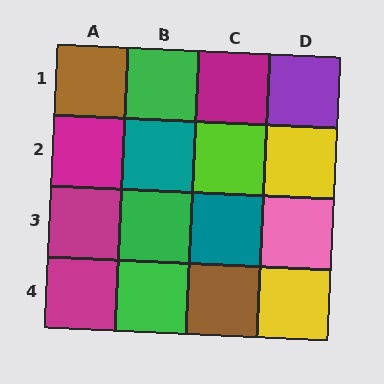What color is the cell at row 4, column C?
Brown.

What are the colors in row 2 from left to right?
Magenta, teal, lime, yellow.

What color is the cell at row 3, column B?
Green.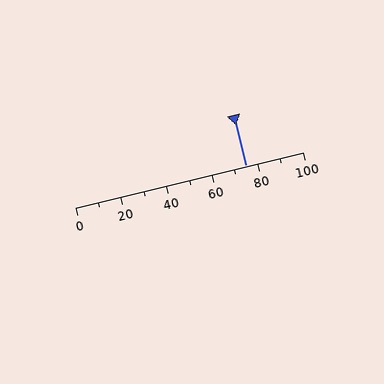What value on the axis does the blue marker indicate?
The marker indicates approximately 75.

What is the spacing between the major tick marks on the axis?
The major ticks are spaced 20 apart.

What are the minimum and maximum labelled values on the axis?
The axis runs from 0 to 100.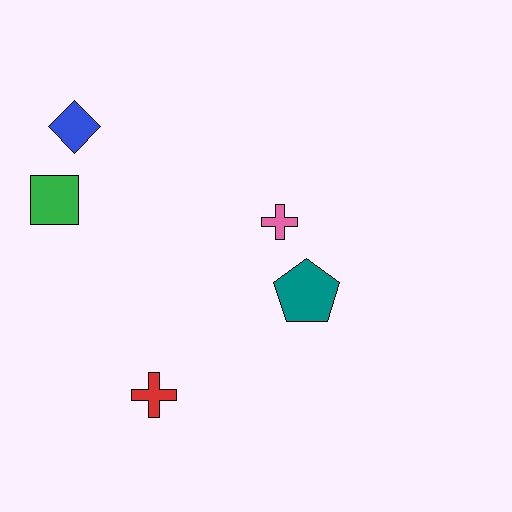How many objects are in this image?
There are 5 objects.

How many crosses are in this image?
There are 2 crosses.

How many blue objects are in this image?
There is 1 blue object.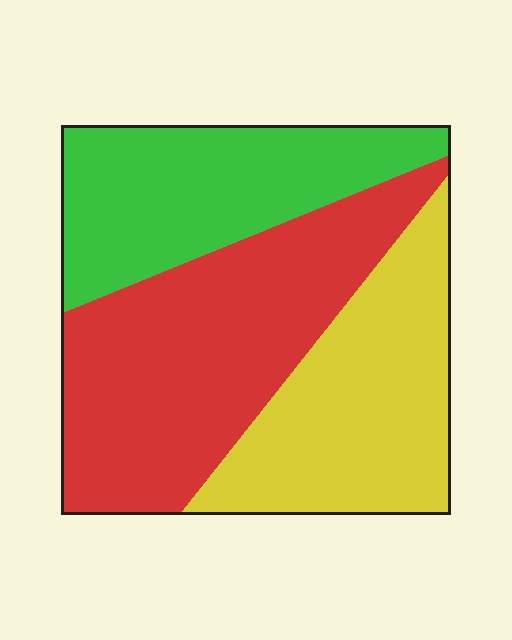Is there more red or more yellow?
Red.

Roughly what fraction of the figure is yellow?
Yellow covers roughly 30% of the figure.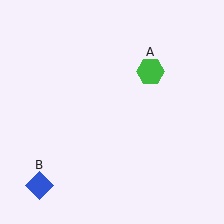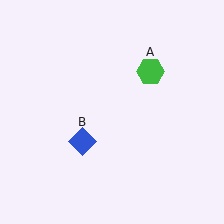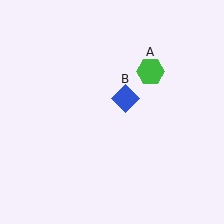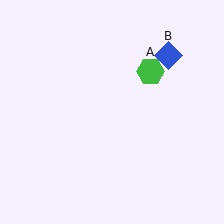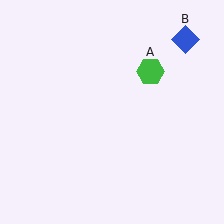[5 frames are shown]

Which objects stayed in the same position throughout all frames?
Green hexagon (object A) remained stationary.